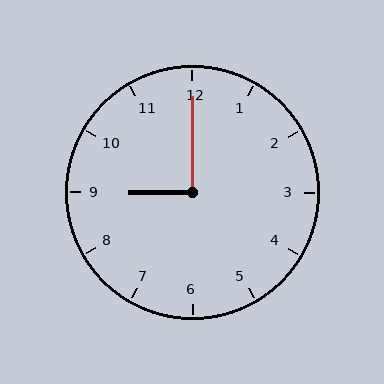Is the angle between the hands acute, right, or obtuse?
It is right.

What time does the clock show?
9:00.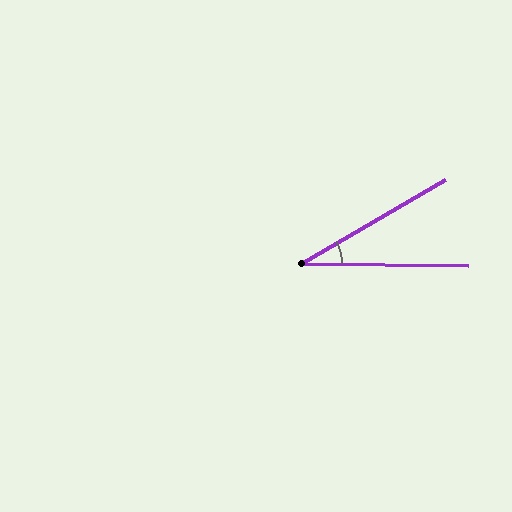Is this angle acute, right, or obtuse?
It is acute.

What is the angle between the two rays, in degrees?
Approximately 31 degrees.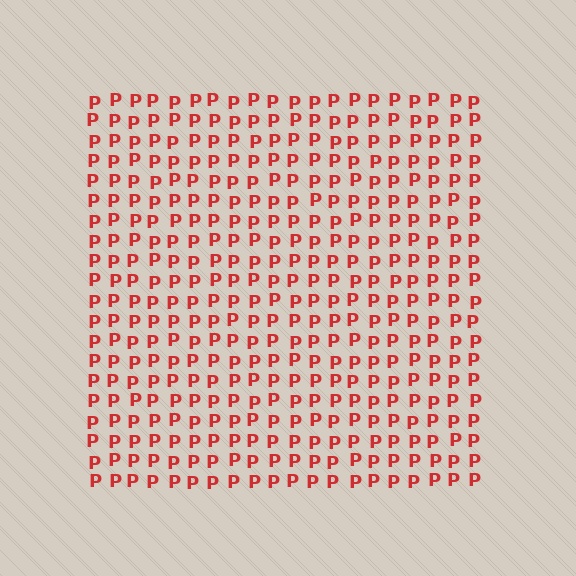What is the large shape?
The large shape is a square.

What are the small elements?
The small elements are letter P's.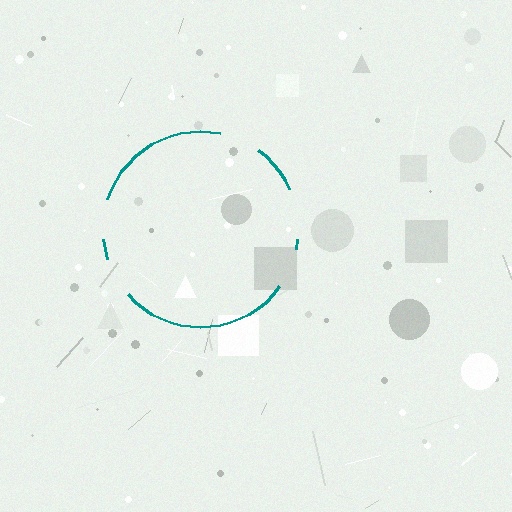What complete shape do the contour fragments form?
The contour fragments form a circle.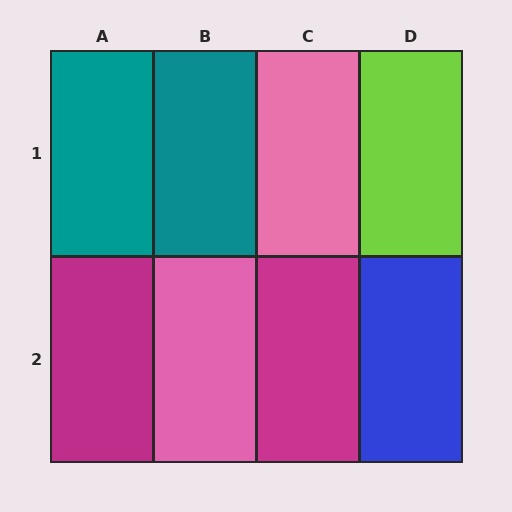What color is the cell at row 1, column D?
Lime.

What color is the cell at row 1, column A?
Teal.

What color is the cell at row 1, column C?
Pink.